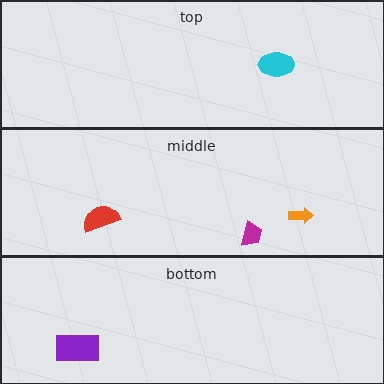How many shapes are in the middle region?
3.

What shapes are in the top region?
The cyan ellipse.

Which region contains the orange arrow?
The middle region.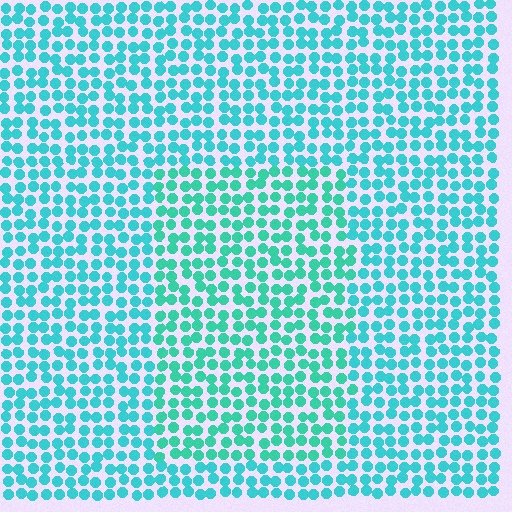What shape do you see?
I see a rectangle.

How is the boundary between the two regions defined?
The boundary is defined purely by a slight shift in hue (about 19 degrees). Spacing, size, and orientation are identical on both sides.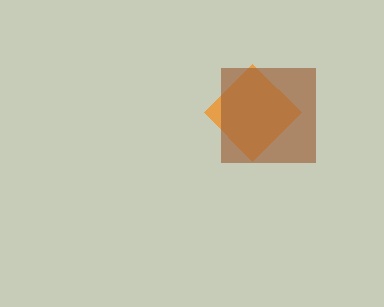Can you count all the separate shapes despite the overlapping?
Yes, there are 2 separate shapes.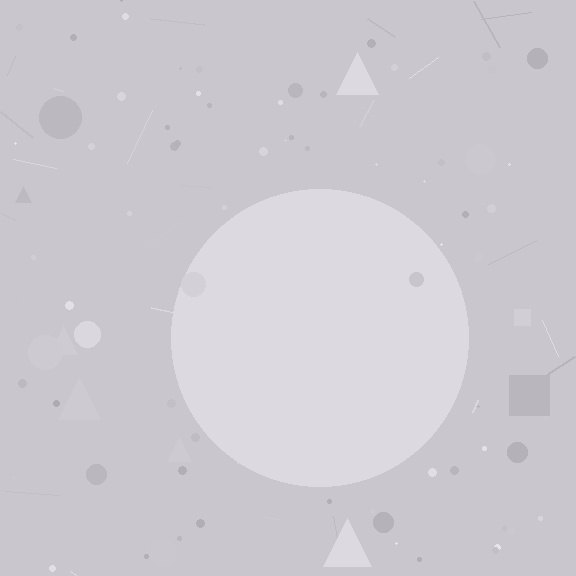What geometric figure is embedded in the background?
A circle is embedded in the background.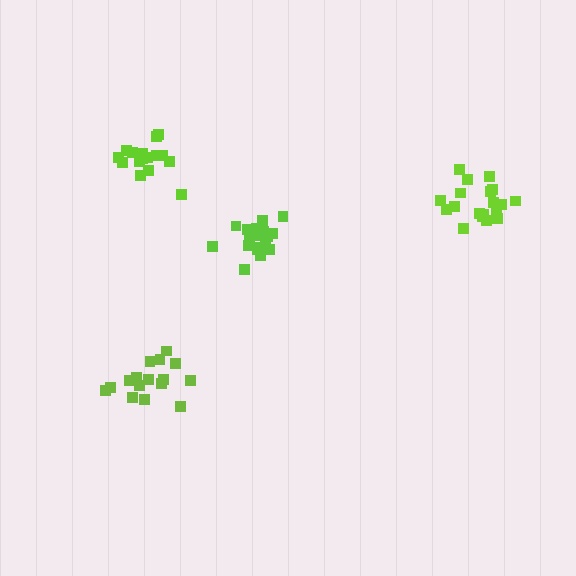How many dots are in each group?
Group 1: 16 dots, Group 2: 16 dots, Group 3: 19 dots, Group 4: 20 dots (71 total).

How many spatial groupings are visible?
There are 4 spatial groupings.